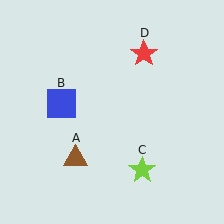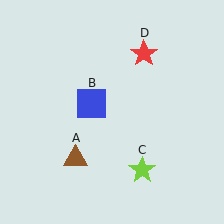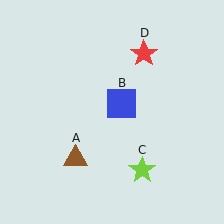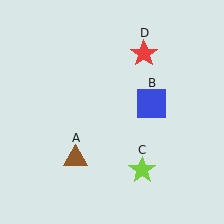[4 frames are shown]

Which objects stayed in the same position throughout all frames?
Brown triangle (object A) and lime star (object C) and red star (object D) remained stationary.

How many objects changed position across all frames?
1 object changed position: blue square (object B).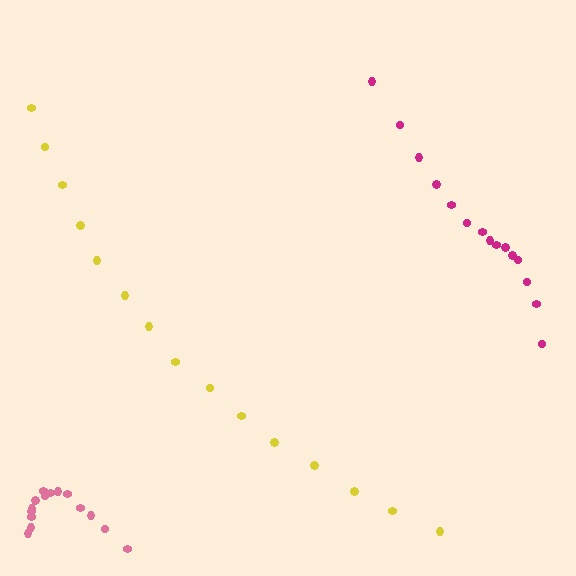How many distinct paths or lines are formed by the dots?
There are 3 distinct paths.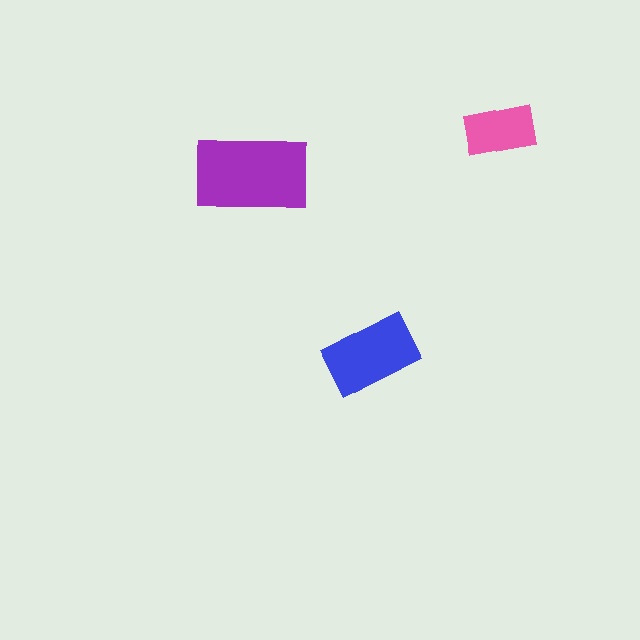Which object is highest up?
The pink rectangle is topmost.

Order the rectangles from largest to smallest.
the purple one, the blue one, the pink one.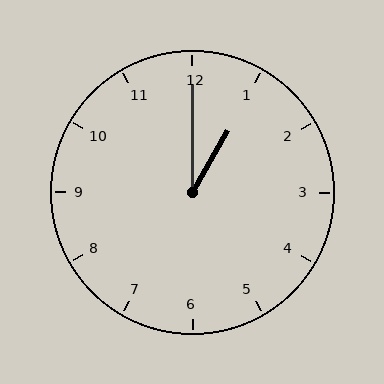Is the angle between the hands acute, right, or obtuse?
It is acute.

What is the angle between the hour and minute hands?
Approximately 30 degrees.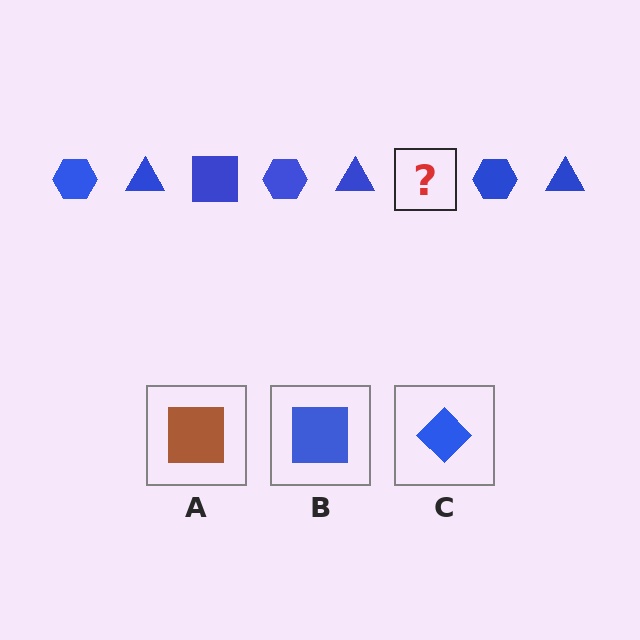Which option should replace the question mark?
Option B.